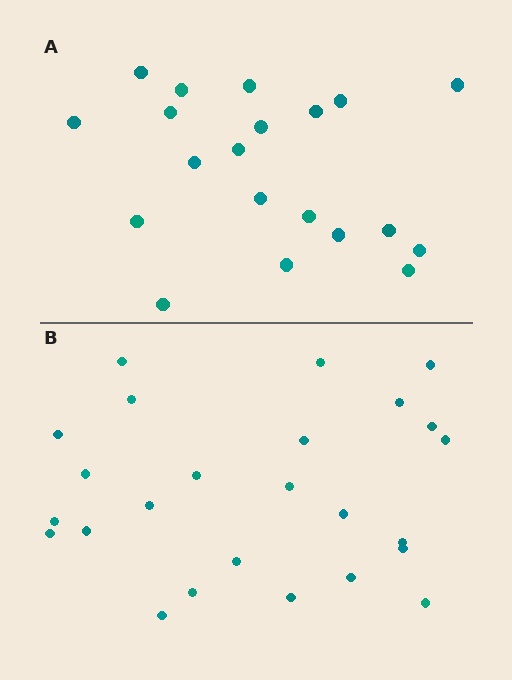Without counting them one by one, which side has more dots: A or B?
Region B (the bottom region) has more dots.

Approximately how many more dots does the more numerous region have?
Region B has about 5 more dots than region A.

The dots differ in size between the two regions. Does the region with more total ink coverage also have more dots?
No. Region A has more total ink coverage because its dots are larger, but region B actually contains more individual dots. Total area can be misleading — the number of items is what matters here.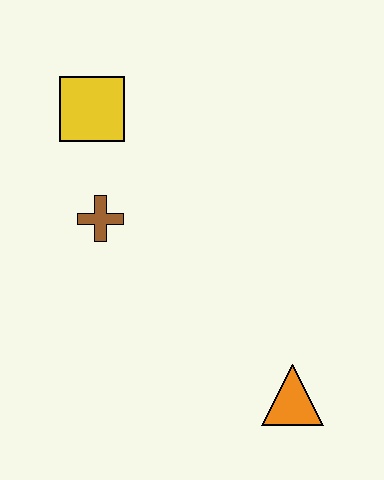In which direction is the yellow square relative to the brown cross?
The yellow square is above the brown cross.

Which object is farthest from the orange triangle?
The yellow square is farthest from the orange triangle.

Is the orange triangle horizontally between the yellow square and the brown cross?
No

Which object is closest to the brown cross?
The yellow square is closest to the brown cross.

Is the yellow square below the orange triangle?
No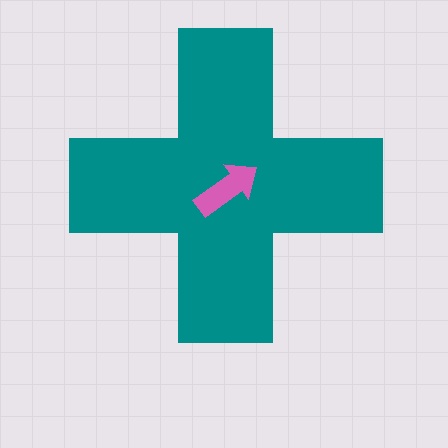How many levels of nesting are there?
2.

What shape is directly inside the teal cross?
The pink arrow.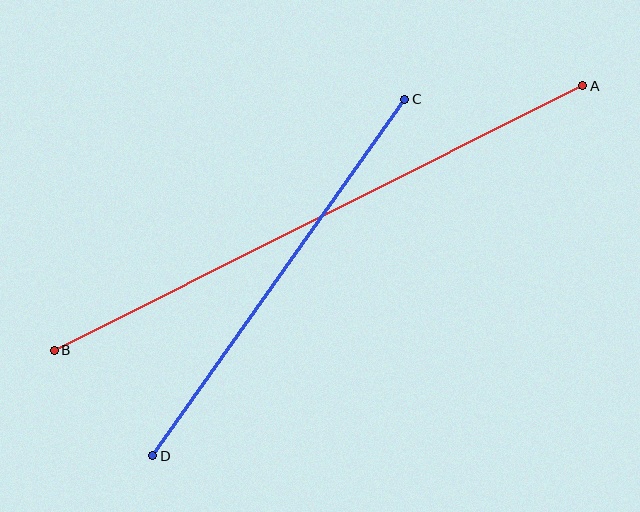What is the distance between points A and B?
The distance is approximately 591 pixels.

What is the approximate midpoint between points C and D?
The midpoint is at approximately (279, 278) pixels.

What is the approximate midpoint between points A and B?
The midpoint is at approximately (319, 218) pixels.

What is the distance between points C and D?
The distance is approximately 437 pixels.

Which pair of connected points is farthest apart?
Points A and B are farthest apart.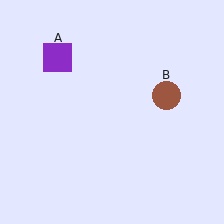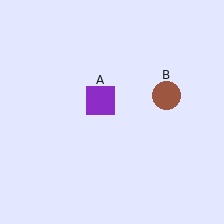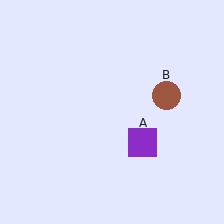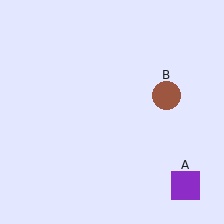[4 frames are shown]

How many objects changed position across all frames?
1 object changed position: purple square (object A).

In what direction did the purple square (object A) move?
The purple square (object A) moved down and to the right.